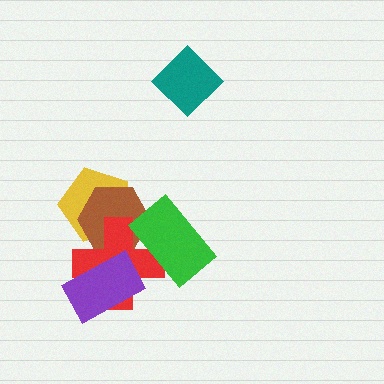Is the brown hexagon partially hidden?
Yes, it is partially covered by another shape.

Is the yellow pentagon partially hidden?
Yes, it is partially covered by another shape.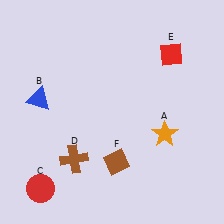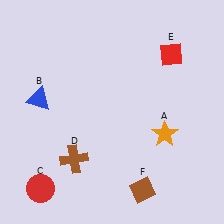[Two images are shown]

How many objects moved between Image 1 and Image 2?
1 object moved between the two images.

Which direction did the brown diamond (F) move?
The brown diamond (F) moved down.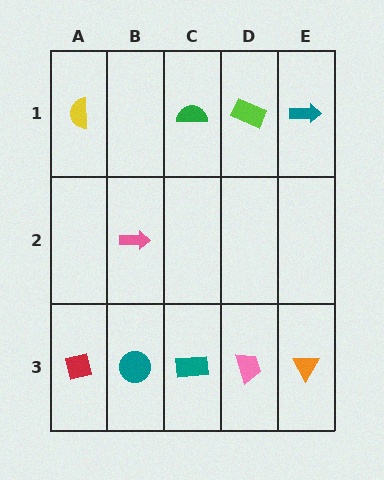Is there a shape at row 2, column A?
No, that cell is empty.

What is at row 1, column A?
A yellow semicircle.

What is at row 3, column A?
A red square.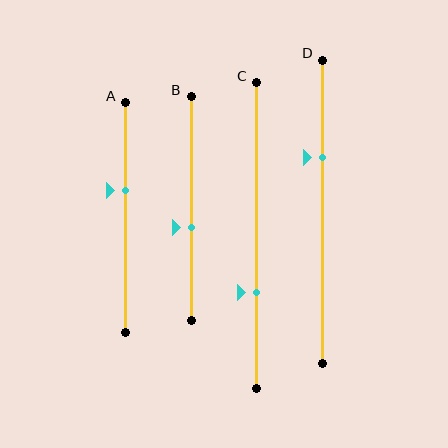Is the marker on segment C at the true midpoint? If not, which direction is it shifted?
No, the marker on segment C is shifted downward by about 19% of the segment length.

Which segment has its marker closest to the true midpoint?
Segment B has its marker closest to the true midpoint.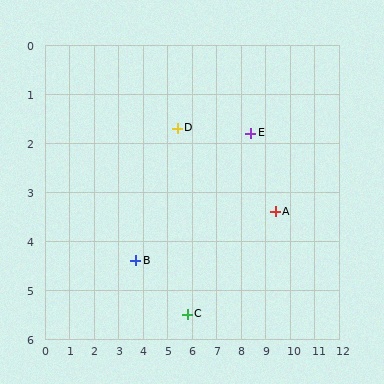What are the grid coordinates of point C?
Point C is at approximately (5.8, 5.5).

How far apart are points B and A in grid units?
Points B and A are about 5.8 grid units apart.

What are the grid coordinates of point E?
Point E is at approximately (8.4, 1.8).